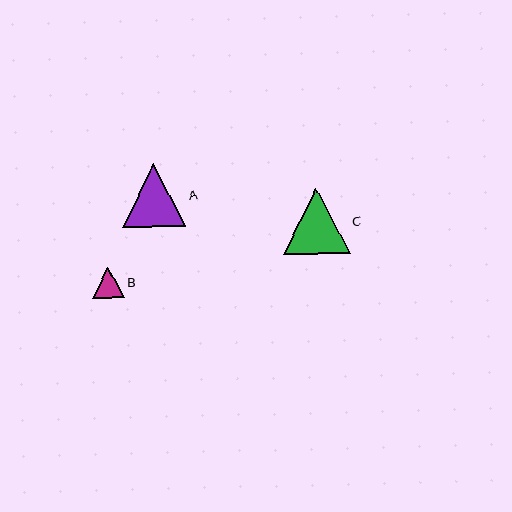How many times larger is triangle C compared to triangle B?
Triangle C is approximately 2.1 times the size of triangle B.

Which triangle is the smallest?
Triangle B is the smallest with a size of approximately 32 pixels.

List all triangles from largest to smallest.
From largest to smallest: C, A, B.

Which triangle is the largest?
Triangle C is the largest with a size of approximately 66 pixels.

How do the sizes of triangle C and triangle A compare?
Triangle C and triangle A are approximately the same size.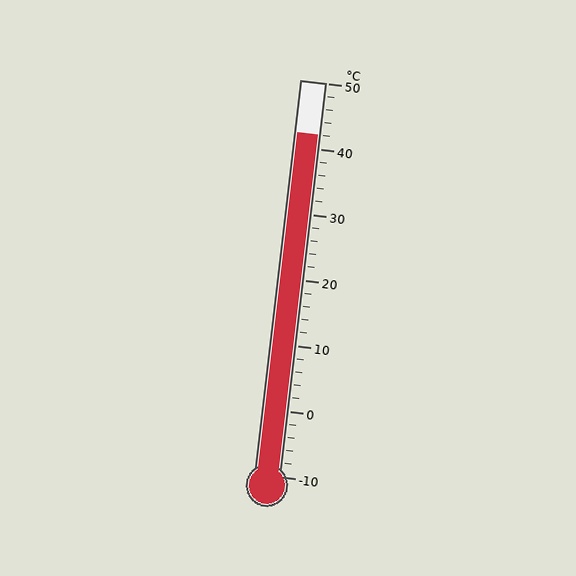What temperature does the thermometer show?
The thermometer shows approximately 42°C.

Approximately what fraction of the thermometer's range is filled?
The thermometer is filled to approximately 85% of its range.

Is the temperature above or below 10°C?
The temperature is above 10°C.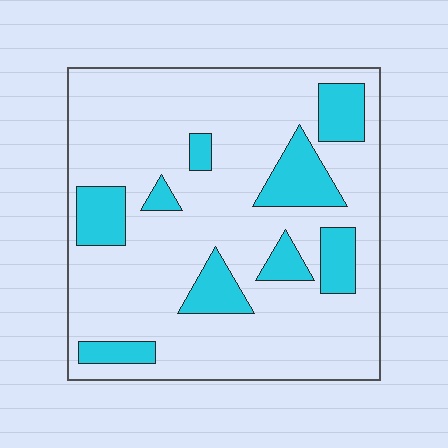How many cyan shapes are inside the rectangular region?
9.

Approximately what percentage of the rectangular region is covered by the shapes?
Approximately 20%.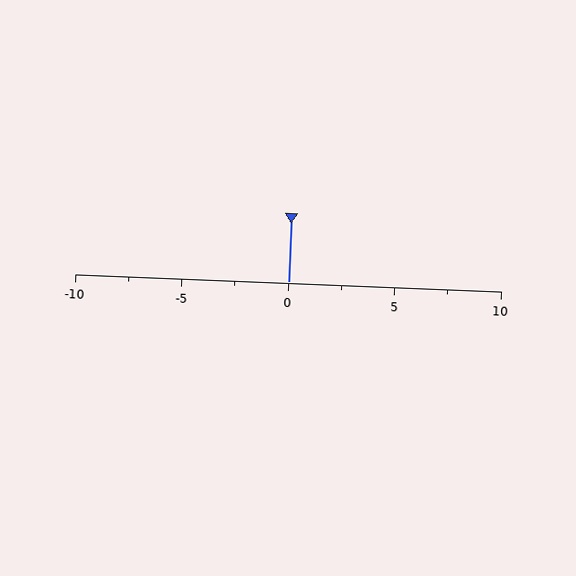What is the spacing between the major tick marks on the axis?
The major ticks are spaced 5 apart.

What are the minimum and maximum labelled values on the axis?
The axis runs from -10 to 10.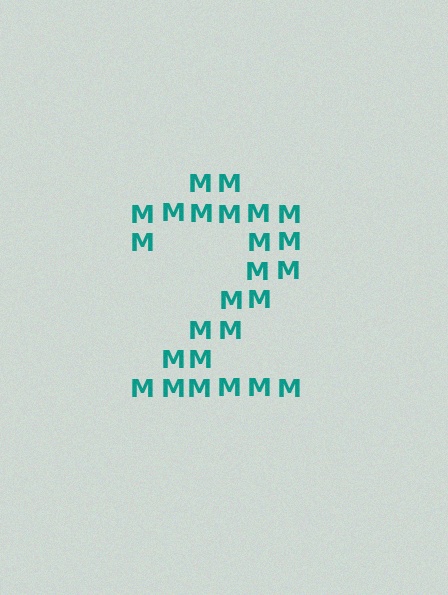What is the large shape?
The large shape is the digit 2.